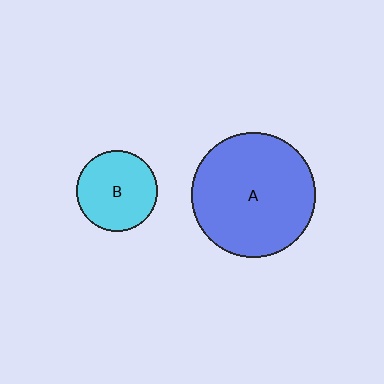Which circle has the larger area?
Circle A (blue).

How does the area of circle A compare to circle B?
Approximately 2.3 times.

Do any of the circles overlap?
No, none of the circles overlap.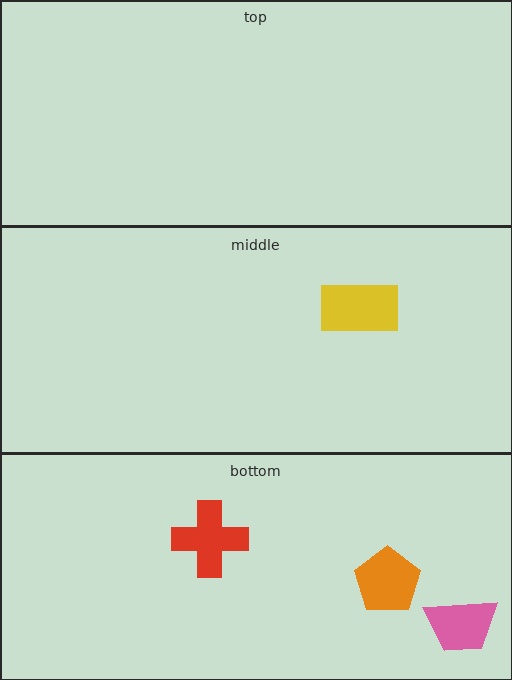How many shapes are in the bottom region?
3.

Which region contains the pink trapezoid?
The bottom region.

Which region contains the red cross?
The bottom region.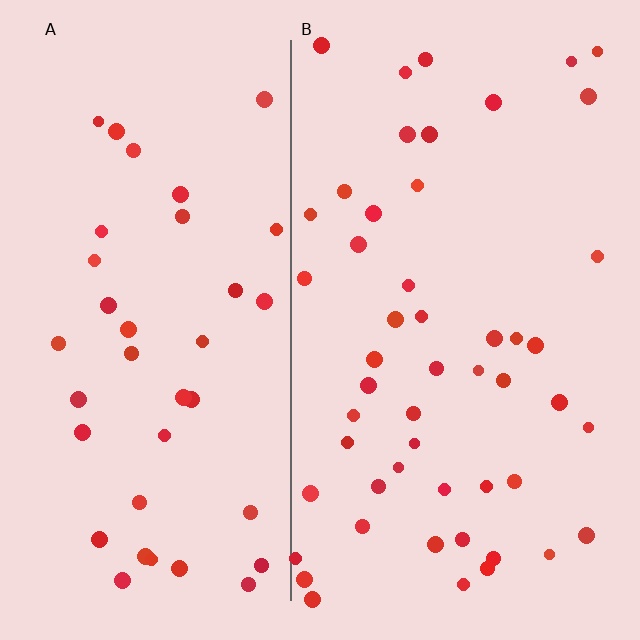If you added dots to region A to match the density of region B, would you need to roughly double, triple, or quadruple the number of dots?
Approximately double.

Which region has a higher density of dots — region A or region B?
B (the right).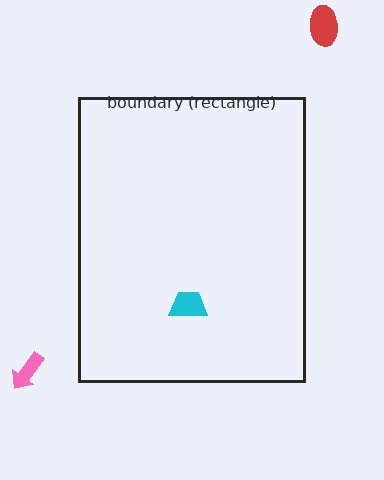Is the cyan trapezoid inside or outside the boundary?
Inside.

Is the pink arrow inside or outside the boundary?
Outside.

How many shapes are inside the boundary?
1 inside, 2 outside.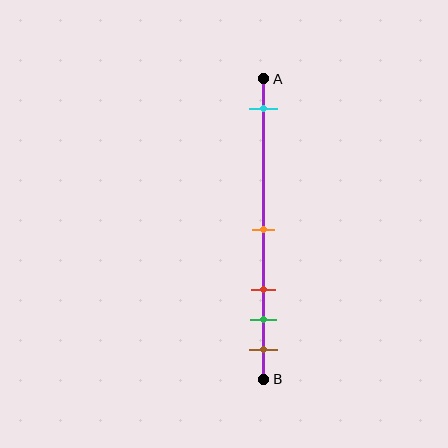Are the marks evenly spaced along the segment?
No, the marks are not evenly spaced.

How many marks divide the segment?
There are 5 marks dividing the segment.